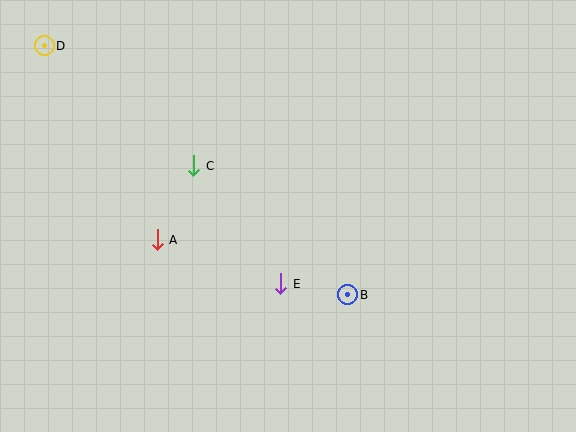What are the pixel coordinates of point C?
Point C is at (194, 166).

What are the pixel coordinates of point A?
Point A is at (157, 240).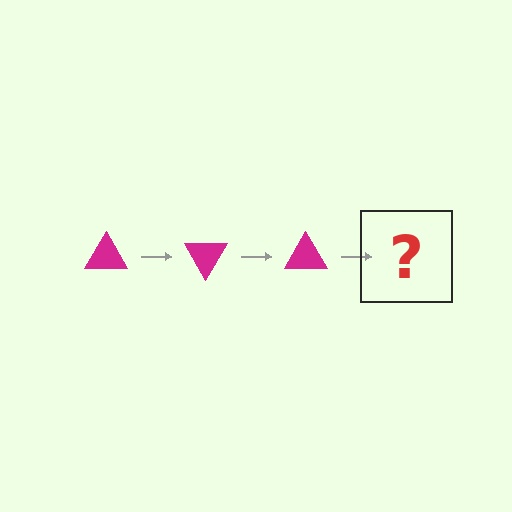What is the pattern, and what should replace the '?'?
The pattern is that the triangle rotates 60 degrees each step. The '?' should be a magenta triangle rotated 180 degrees.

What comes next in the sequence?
The next element should be a magenta triangle rotated 180 degrees.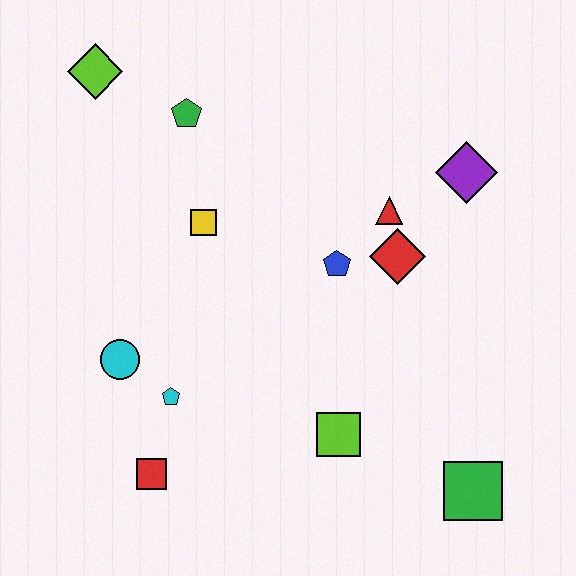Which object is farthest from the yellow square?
The green square is farthest from the yellow square.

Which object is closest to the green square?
The lime square is closest to the green square.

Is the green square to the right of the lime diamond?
Yes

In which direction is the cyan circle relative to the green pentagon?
The cyan circle is below the green pentagon.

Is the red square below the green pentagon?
Yes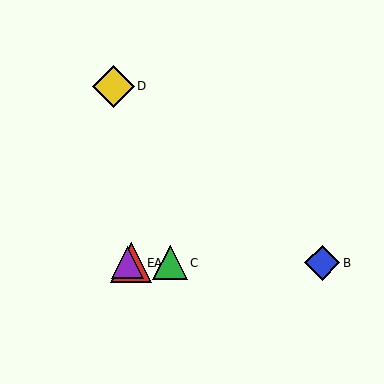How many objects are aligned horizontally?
4 objects (A, B, C, E) are aligned horizontally.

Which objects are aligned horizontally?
Objects A, B, C, E are aligned horizontally.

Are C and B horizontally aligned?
Yes, both are at y≈263.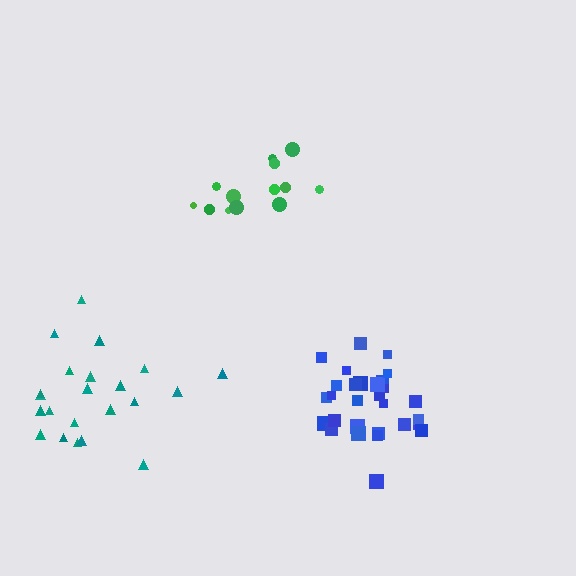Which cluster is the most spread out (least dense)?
Teal.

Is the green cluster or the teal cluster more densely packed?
Green.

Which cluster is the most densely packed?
Blue.